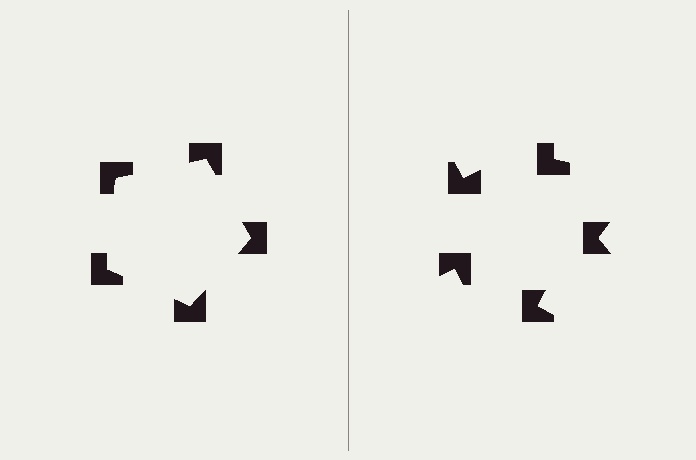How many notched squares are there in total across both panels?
10 — 5 on each side.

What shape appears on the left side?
An illusory pentagon.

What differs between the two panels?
The notched squares are positioned identically on both sides; only the wedge orientations differ. On the left they align to a pentagon; on the right they are misaligned.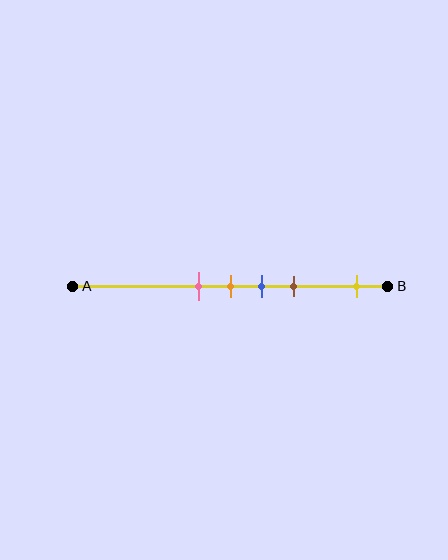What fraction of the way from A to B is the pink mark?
The pink mark is approximately 40% (0.4) of the way from A to B.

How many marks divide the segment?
There are 5 marks dividing the segment.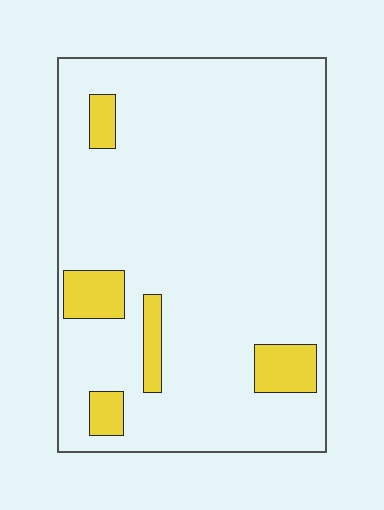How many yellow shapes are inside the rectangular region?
5.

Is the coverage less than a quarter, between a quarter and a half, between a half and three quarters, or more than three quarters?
Less than a quarter.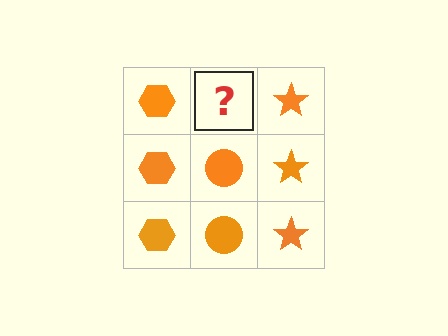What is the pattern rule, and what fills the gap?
The rule is that each column has a consistent shape. The gap should be filled with an orange circle.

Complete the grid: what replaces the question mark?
The question mark should be replaced with an orange circle.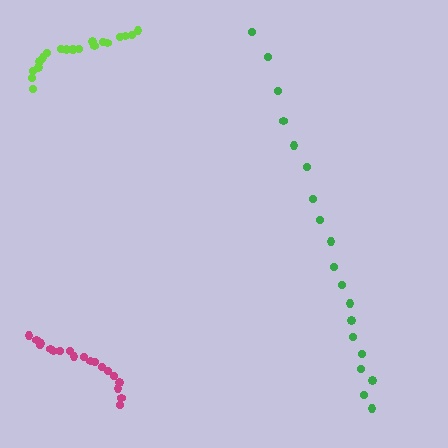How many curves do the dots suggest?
There are 3 distinct paths.